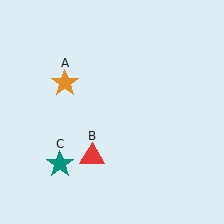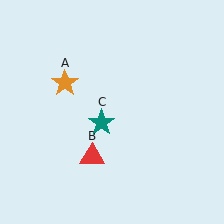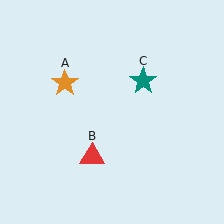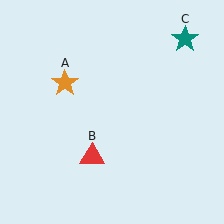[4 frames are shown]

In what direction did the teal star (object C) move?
The teal star (object C) moved up and to the right.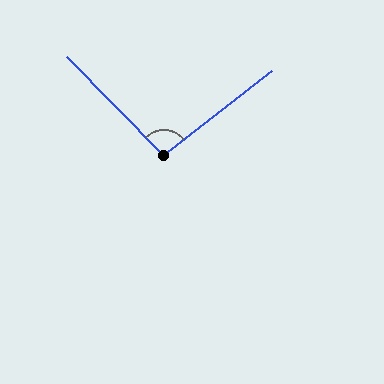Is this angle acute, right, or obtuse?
It is obtuse.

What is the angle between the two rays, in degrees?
Approximately 97 degrees.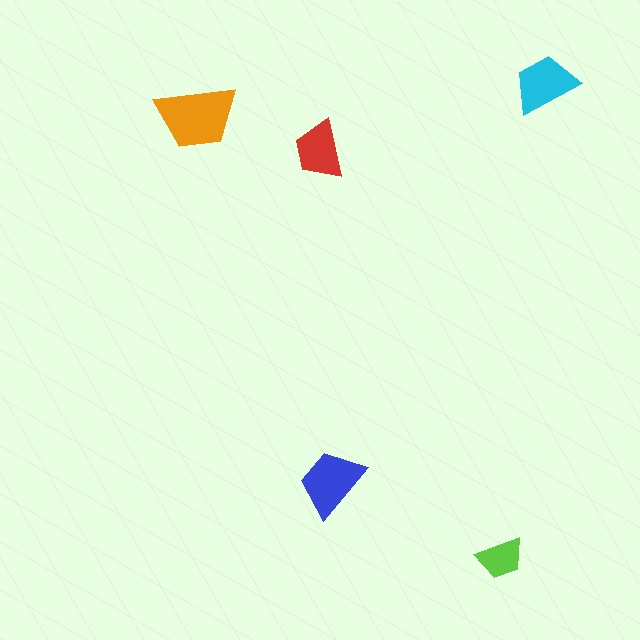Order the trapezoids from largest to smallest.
the orange one, the blue one, the cyan one, the red one, the lime one.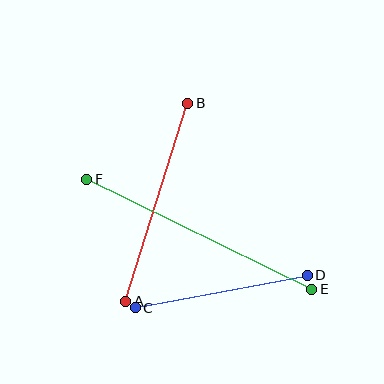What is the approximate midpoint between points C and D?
The midpoint is at approximately (221, 291) pixels.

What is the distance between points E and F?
The distance is approximately 251 pixels.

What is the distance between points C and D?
The distance is approximately 175 pixels.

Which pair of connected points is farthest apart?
Points E and F are farthest apart.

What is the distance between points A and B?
The distance is approximately 208 pixels.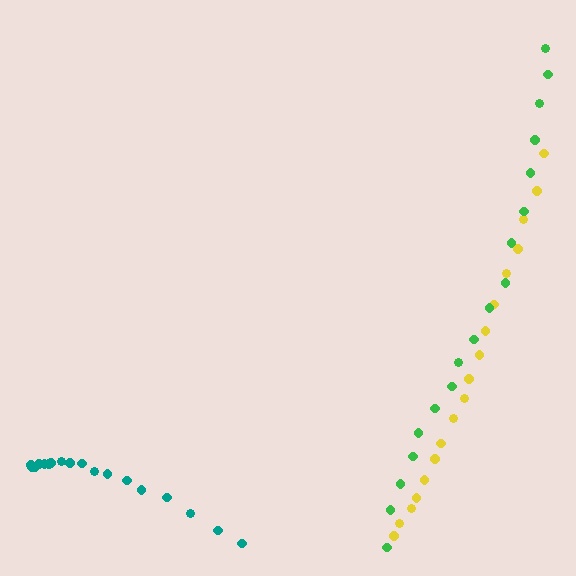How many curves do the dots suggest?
There are 3 distinct paths.